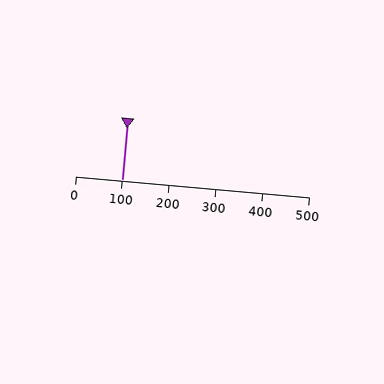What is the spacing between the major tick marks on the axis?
The major ticks are spaced 100 apart.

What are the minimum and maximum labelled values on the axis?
The axis runs from 0 to 500.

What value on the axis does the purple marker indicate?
The marker indicates approximately 100.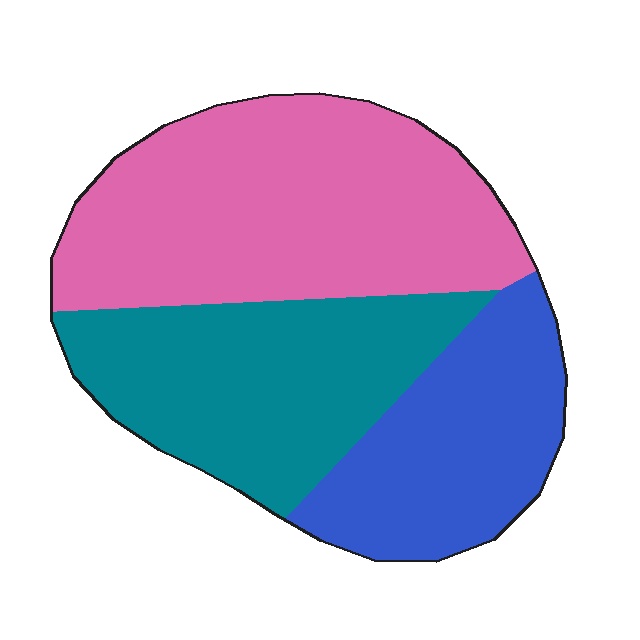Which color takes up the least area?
Blue, at roughly 25%.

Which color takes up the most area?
Pink, at roughly 45%.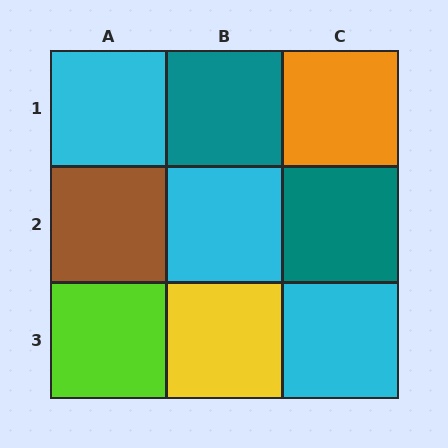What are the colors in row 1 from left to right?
Cyan, teal, orange.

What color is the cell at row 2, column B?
Cyan.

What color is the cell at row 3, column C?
Cyan.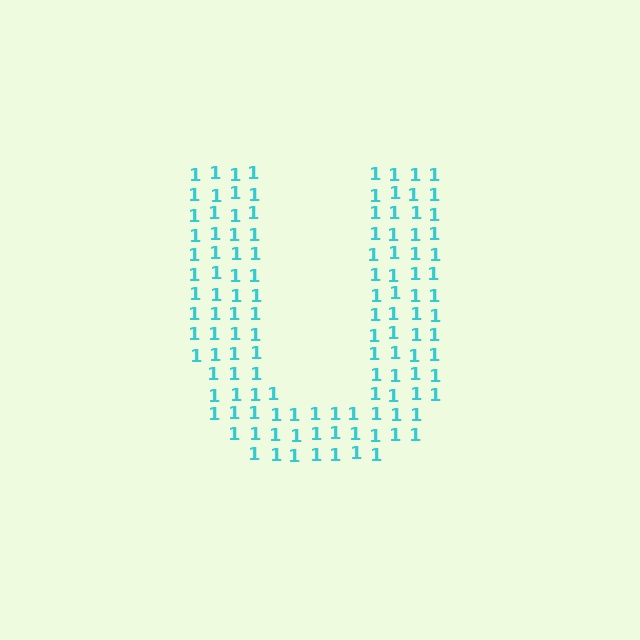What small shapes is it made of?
It is made of small digit 1's.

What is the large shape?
The large shape is the letter U.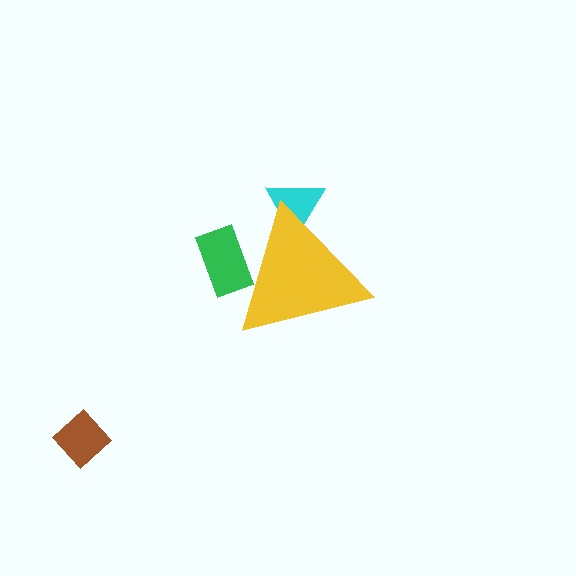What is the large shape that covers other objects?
A yellow triangle.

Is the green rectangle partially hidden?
Yes, the green rectangle is partially hidden behind the yellow triangle.